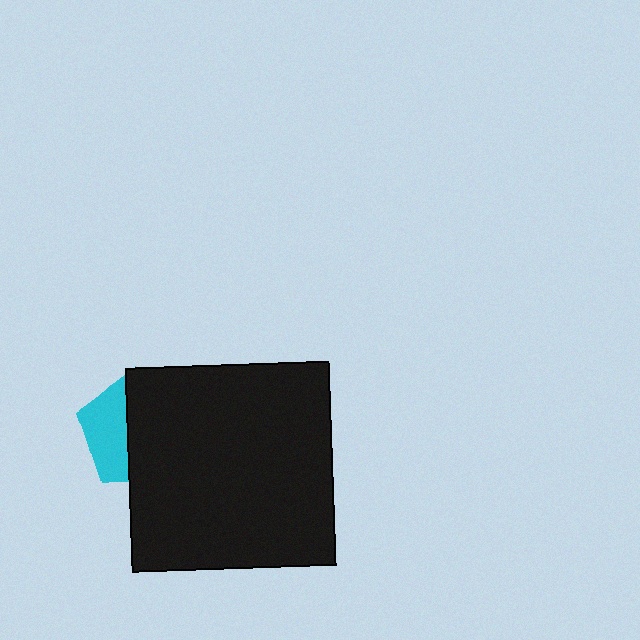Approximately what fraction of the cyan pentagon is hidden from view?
Roughly 62% of the cyan pentagon is hidden behind the black square.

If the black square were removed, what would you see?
You would see the complete cyan pentagon.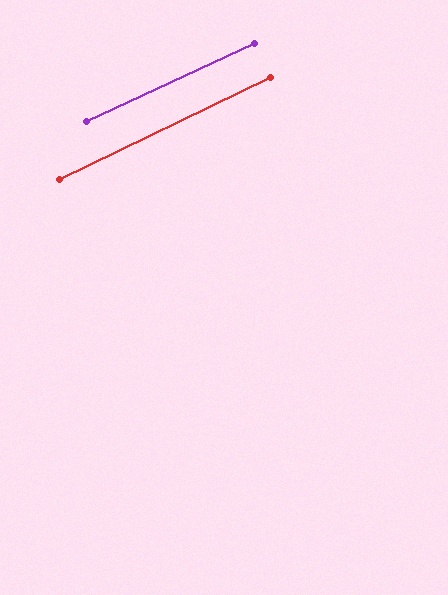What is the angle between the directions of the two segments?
Approximately 1 degree.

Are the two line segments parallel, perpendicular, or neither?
Parallel — their directions differ by only 1.2°.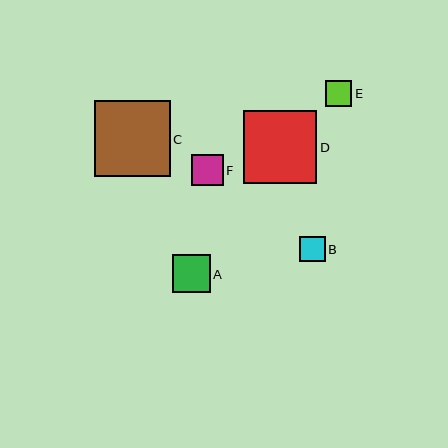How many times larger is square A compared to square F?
Square A is approximately 1.2 times the size of square F.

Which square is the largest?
Square C is the largest with a size of approximately 76 pixels.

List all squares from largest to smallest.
From largest to smallest: C, D, A, F, E, B.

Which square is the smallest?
Square B is the smallest with a size of approximately 25 pixels.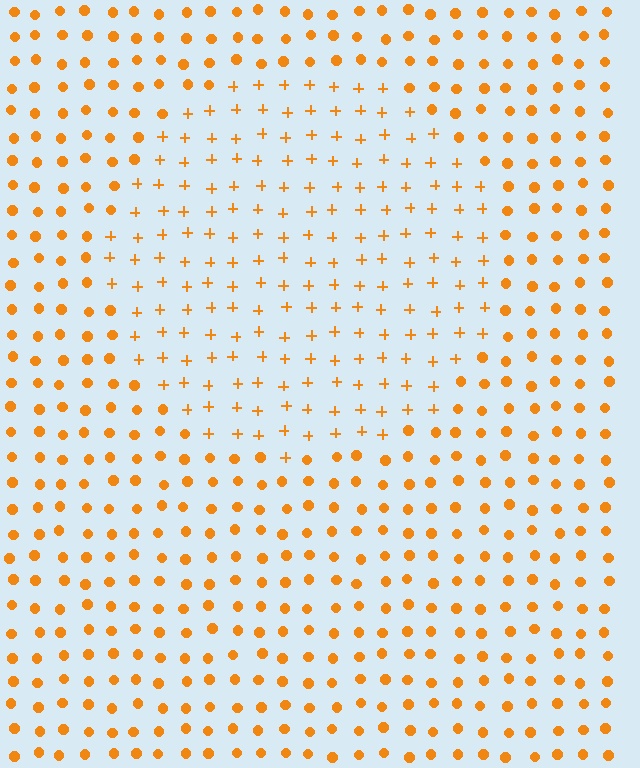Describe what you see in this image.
The image is filled with small orange elements arranged in a uniform grid. A circle-shaped region contains plus signs, while the surrounding area contains circles. The boundary is defined purely by the change in element shape.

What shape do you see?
I see a circle.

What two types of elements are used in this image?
The image uses plus signs inside the circle region and circles outside it.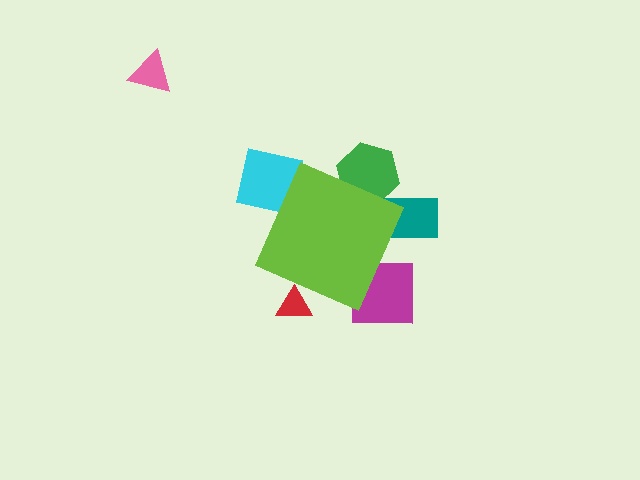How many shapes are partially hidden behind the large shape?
5 shapes are partially hidden.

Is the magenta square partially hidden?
Yes, the magenta square is partially hidden behind the lime diamond.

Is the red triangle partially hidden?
Yes, the red triangle is partially hidden behind the lime diamond.